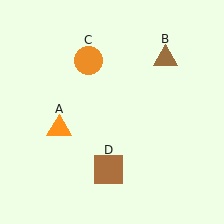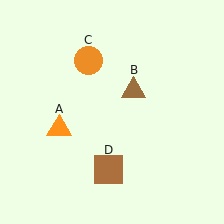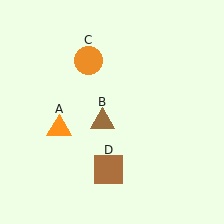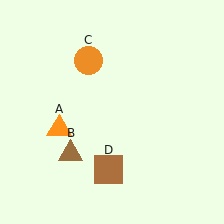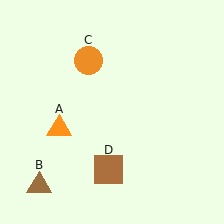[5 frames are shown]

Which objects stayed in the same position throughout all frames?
Orange triangle (object A) and orange circle (object C) and brown square (object D) remained stationary.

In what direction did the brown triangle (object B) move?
The brown triangle (object B) moved down and to the left.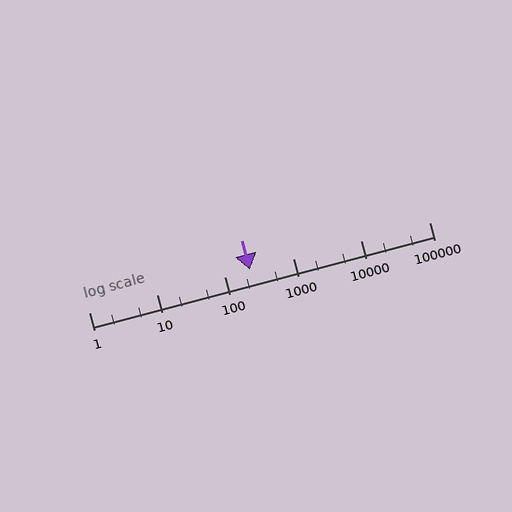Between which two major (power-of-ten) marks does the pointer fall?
The pointer is between 100 and 1000.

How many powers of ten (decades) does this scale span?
The scale spans 5 decades, from 1 to 100000.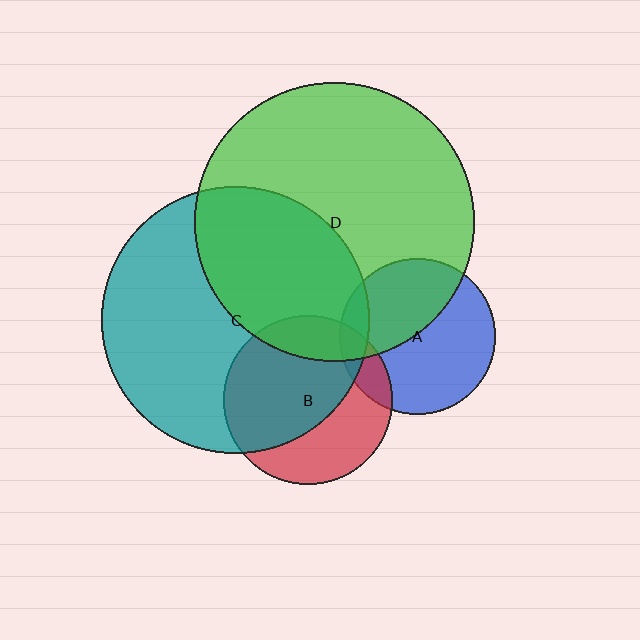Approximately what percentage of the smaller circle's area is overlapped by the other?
Approximately 40%.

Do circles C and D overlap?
Yes.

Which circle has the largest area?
Circle D (green).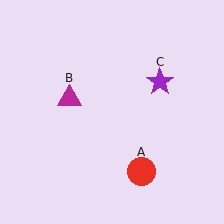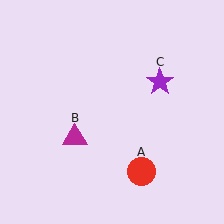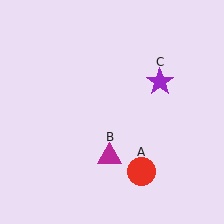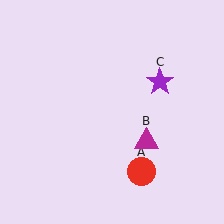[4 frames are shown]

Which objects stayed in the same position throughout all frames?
Red circle (object A) and purple star (object C) remained stationary.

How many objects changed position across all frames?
1 object changed position: magenta triangle (object B).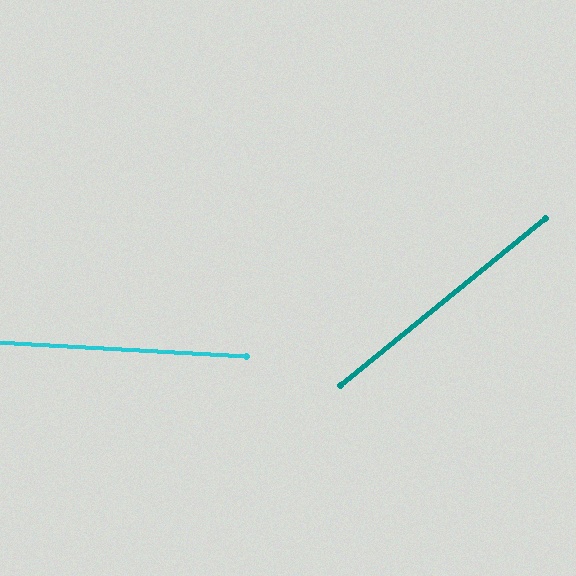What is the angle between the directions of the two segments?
Approximately 42 degrees.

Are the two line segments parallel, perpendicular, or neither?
Neither parallel nor perpendicular — they differ by about 42°.